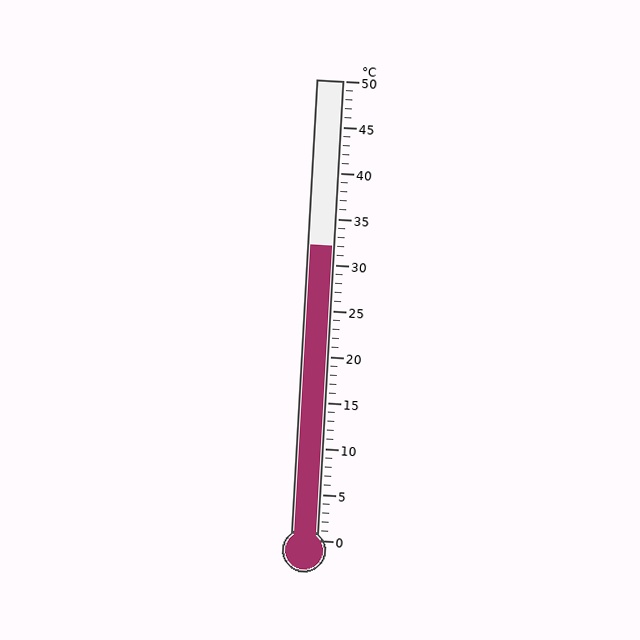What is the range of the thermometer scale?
The thermometer scale ranges from 0°C to 50°C.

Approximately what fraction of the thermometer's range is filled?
The thermometer is filled to approximately 65% of its range.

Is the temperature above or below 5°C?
The temperature is above 5°C.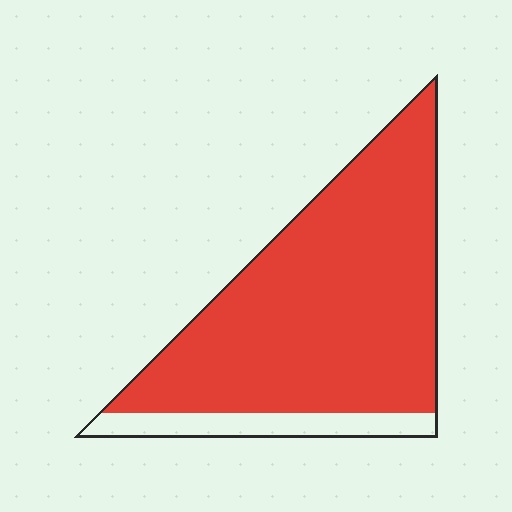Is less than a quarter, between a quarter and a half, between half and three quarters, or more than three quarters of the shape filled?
More than three quarters.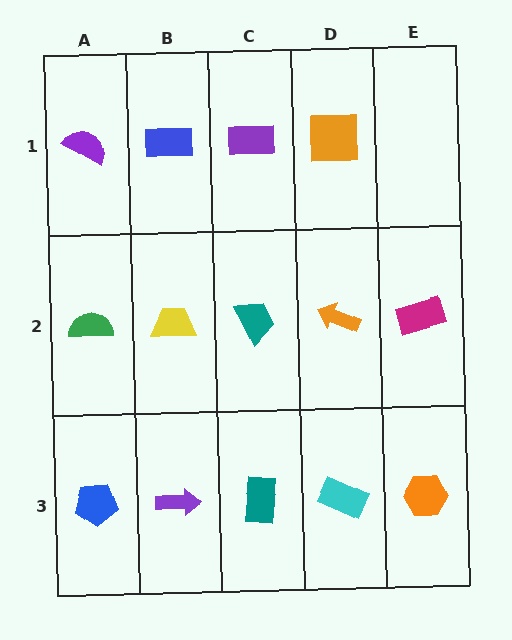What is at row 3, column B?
A purple arrow.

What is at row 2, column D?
An orange arrow.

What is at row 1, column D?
An orange square.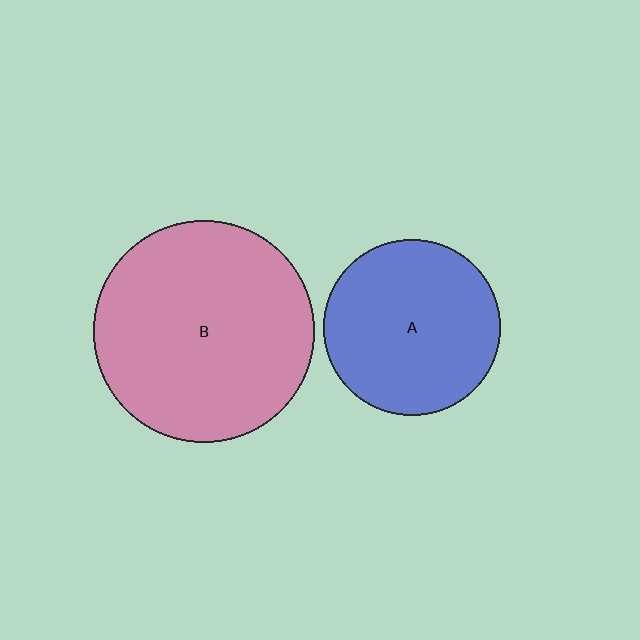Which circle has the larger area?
Circle B (pink).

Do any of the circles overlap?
No, none of the circles overlap.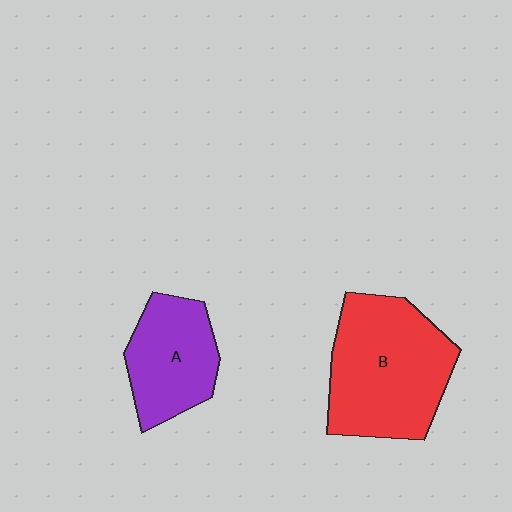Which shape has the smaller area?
Shape A (purple).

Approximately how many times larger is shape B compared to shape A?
Approximately 1.6 times.